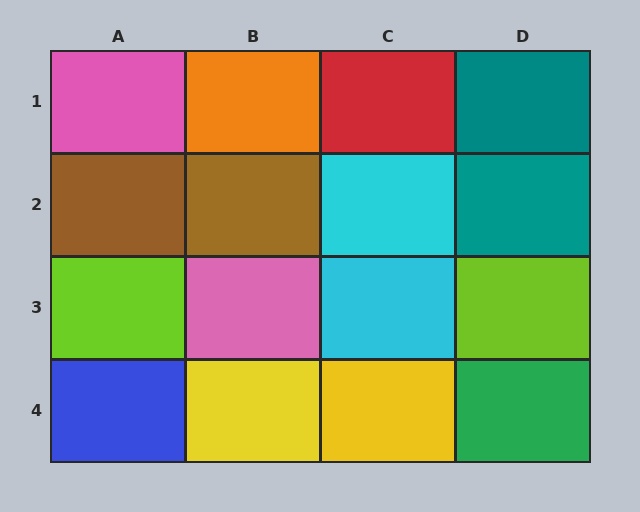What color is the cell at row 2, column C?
Cyan.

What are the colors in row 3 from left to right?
Lime, pink, cyan, lime.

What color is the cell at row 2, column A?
Brown.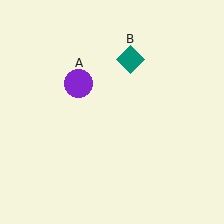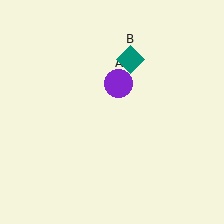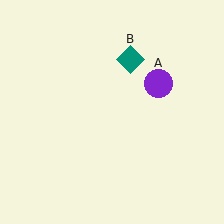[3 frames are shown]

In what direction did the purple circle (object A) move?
The purple circle (object A) moved right.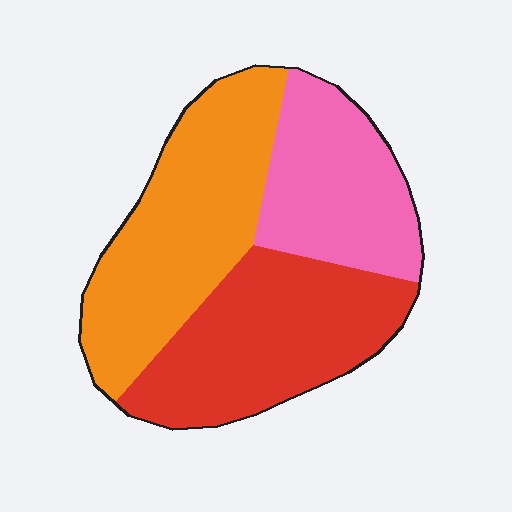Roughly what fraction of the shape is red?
Red takes up about three eighths (3/8) of the shape.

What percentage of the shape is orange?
Orange takes up about three eighths (3/8) of the shape.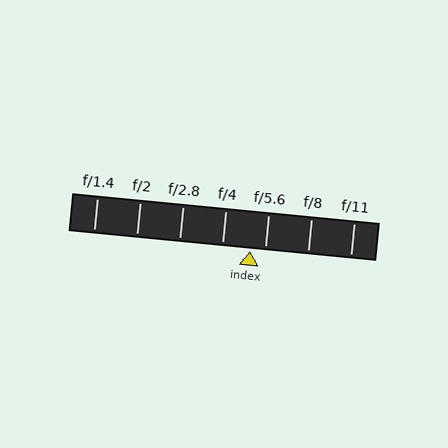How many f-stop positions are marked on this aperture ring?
There are 7 f-stop positions marked.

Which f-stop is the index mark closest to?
The index mark is closest to f/5.6.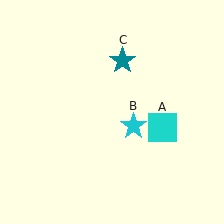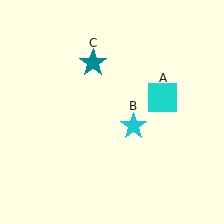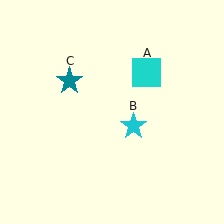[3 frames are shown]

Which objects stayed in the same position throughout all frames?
Cyan star (object B) remained stationary.